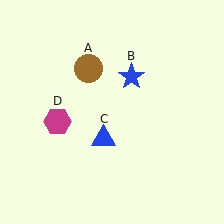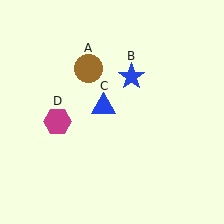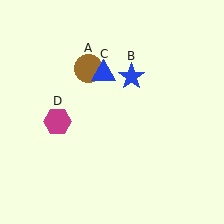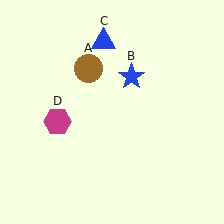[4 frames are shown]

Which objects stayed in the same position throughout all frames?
Brown circle (object A) and blue star (object B) and magenta hexagon (object D) remained stationary.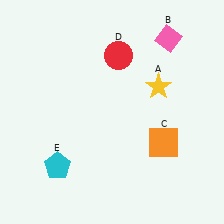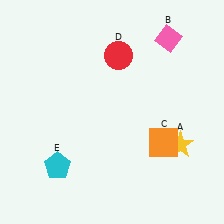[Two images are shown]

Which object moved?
The yellow star (A) moved down.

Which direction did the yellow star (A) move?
The yellow star (A) moved down.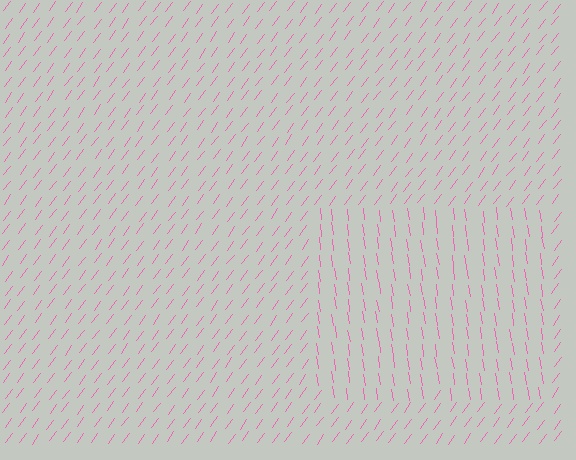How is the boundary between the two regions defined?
The boundary is defined purely by a change in line orientation (approximately 45 degrees difference). All lines are the same color and thickness.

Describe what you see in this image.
The image is filled with small pink line segments. A rectangle region in the image has lines oriented differently from the surrounding lines, creating a visible texture boundary.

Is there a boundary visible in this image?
Yes, there is a texture boundary formed by a change in line orientation.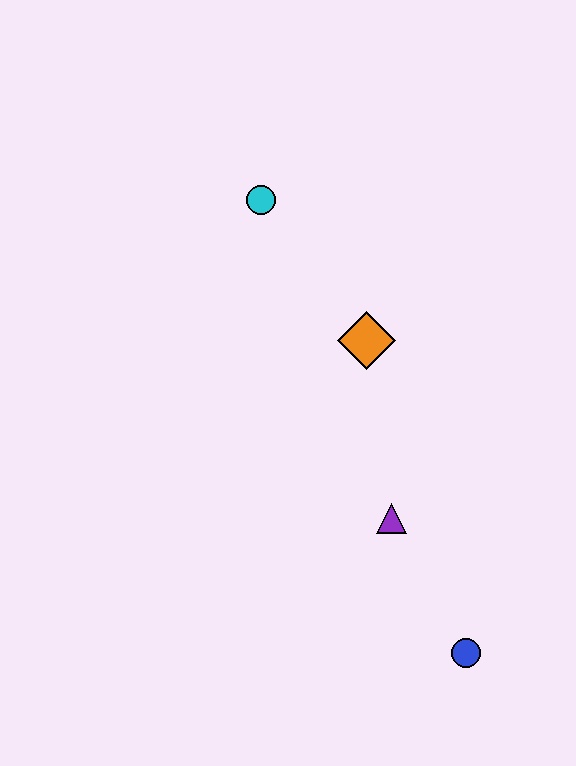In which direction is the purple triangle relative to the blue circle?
The purple triangle is above the blue circle.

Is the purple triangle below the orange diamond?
Yes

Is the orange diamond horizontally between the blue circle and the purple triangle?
No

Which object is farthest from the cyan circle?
The blue circle is farthest from the cyan circle.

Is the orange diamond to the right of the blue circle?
No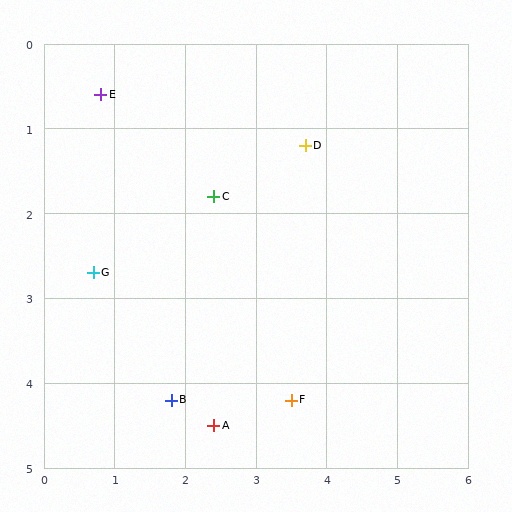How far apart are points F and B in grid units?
Points F and B are about 1.7 grid units apart.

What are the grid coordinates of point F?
Point F is at approximately (3.5, 4.2).